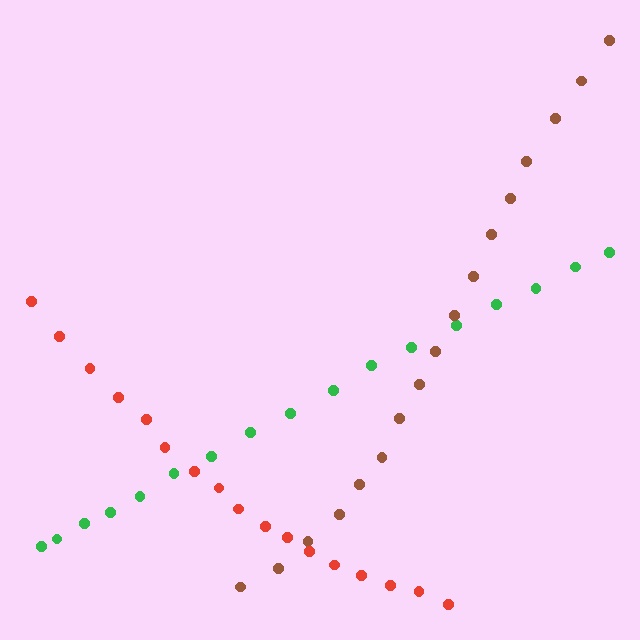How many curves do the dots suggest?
There are 3 distinct paths.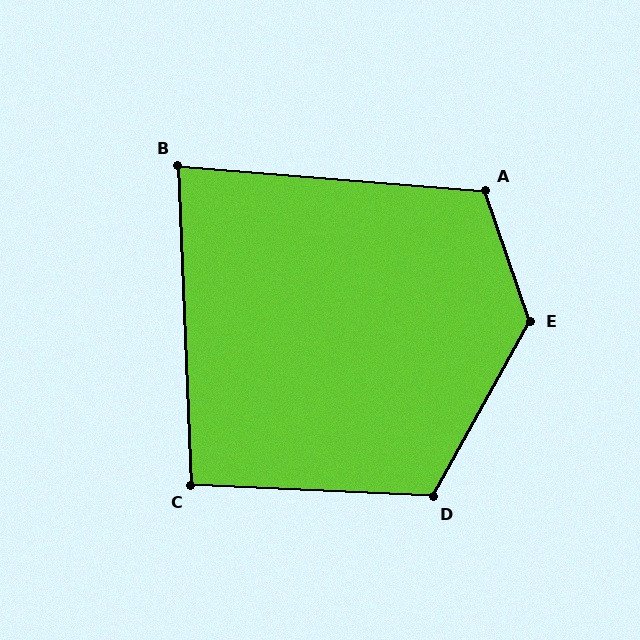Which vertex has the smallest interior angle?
B, at approximately 83 degrees.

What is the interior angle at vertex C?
Approximately 95 degrees (approximately right).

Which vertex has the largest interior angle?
E, at approximately 132 degrees.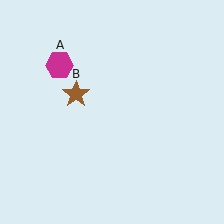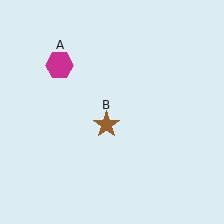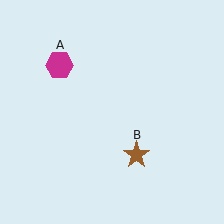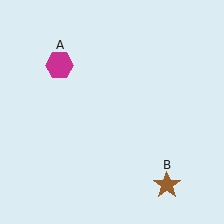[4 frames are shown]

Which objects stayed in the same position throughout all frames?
Magenta hexagon (object A) remained stationary.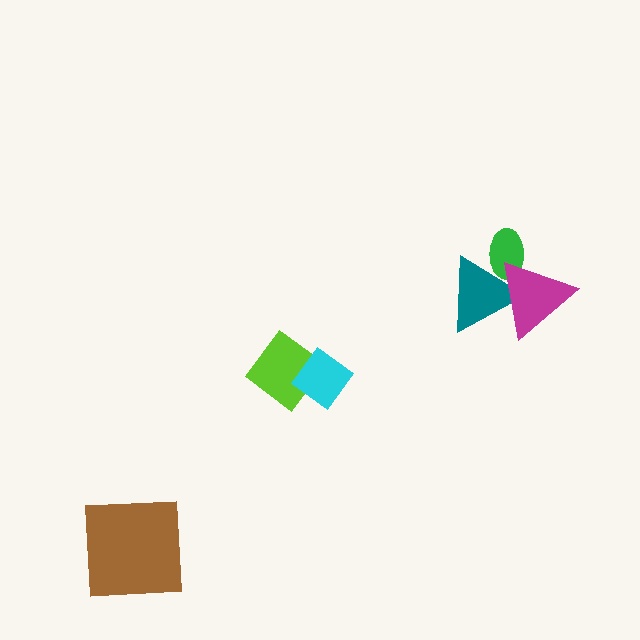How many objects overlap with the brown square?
0 objects overlap with the brown square.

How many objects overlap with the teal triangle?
2 objects overlap with the teal triangle.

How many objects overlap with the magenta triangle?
2 objects overlap with the magenta triangle.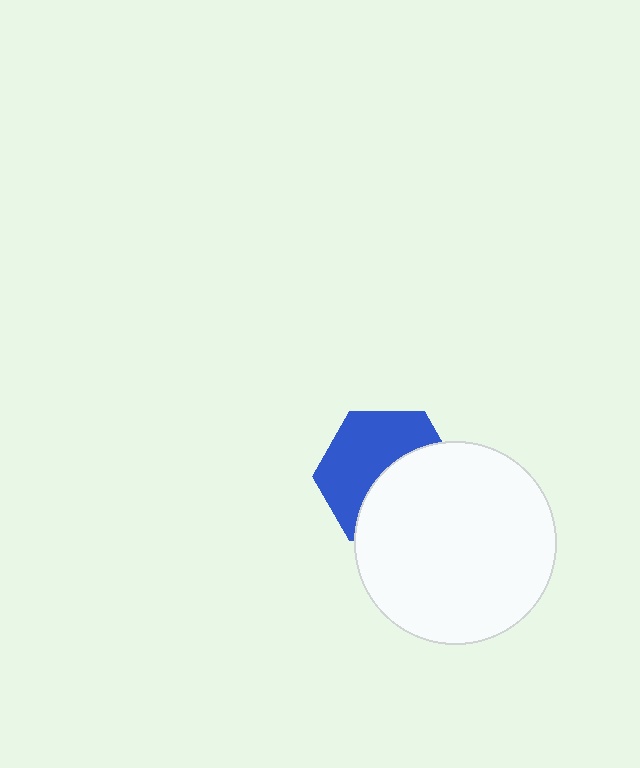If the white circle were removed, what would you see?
You would see the complete blue hexagon.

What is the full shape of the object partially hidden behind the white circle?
The partially hidden object is a blue hexagon.